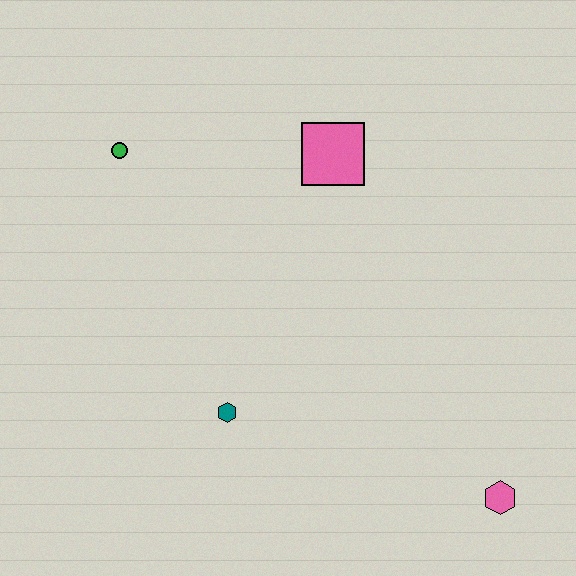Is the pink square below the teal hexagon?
No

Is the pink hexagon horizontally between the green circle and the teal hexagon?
No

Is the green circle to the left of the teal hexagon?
Yes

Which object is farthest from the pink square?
The pink hexagon is farthest from the pink square.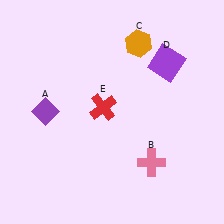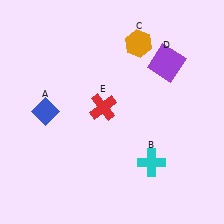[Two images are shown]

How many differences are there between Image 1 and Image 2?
There are 2 differences between the two images.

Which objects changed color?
A changed from purple to blue. B changed from pink to cyan.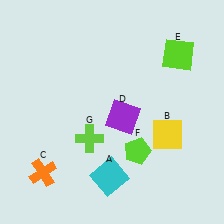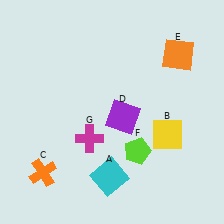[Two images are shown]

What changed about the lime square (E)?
In Image 1, E is lime. In Image 2, it changed to orange.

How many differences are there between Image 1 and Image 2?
There are 2 differences between the two images.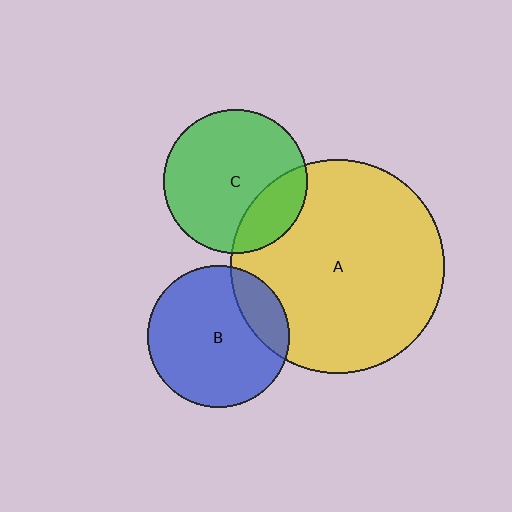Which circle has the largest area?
Circle A (yellow).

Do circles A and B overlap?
Yes.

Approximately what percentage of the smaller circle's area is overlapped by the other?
Approximately 20%.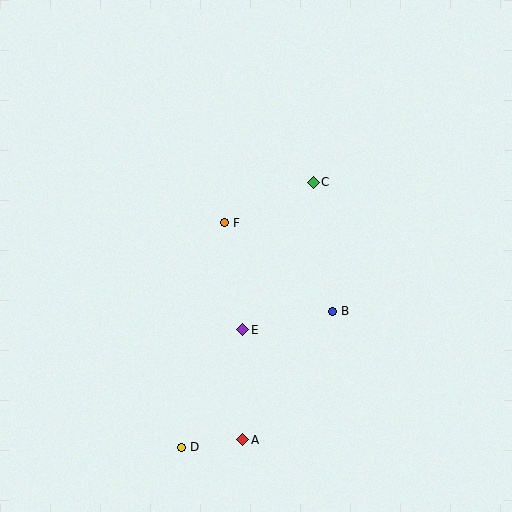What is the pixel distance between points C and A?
The distance between C and A is 267 pixels.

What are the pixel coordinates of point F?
Point F is at (225, 223).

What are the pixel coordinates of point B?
Point B is at (333, 311).